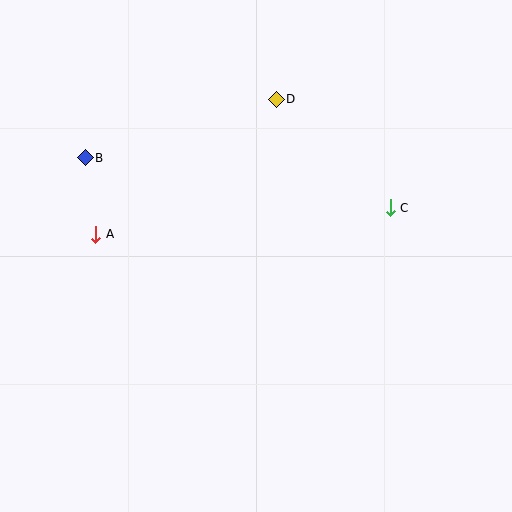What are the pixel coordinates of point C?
Point C is at (390, 208).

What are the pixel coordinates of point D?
Point D is at (276, 99).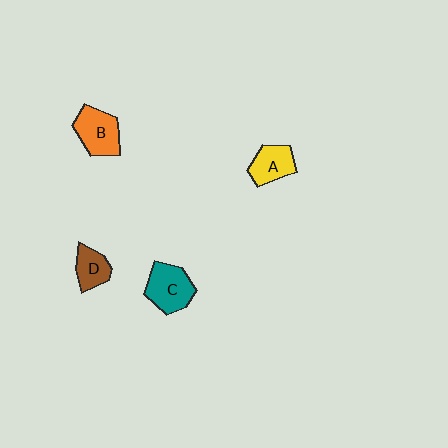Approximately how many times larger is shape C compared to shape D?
Approximately 1.6 times.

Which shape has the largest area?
Shape C (teal).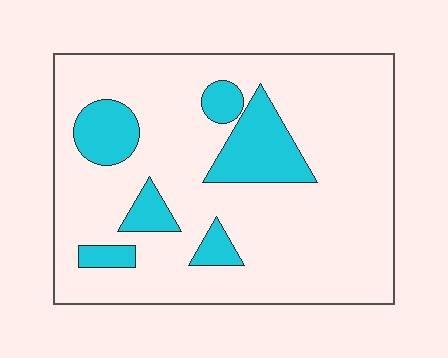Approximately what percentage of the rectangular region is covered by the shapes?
Approximately 20%.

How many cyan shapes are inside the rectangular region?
6.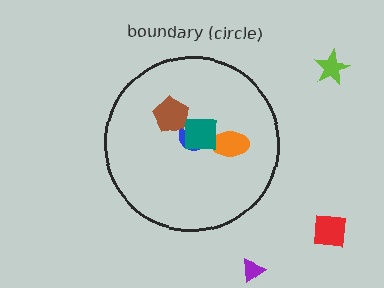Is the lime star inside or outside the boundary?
Outside.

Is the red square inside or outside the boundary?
Outside.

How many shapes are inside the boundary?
4 inside, 3 outside.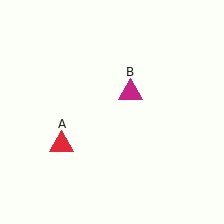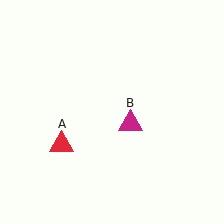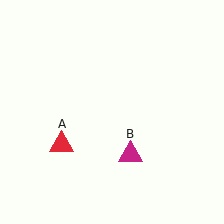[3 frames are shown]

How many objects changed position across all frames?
1 object changed position: magenta triangle (object B).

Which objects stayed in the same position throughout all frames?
Red triangle (object A) remained stationary.